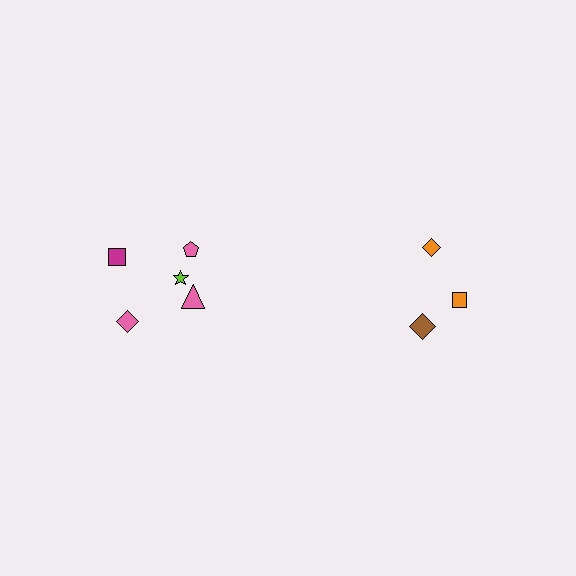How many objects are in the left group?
There are 5 objects.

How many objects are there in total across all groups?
There are 8 objects.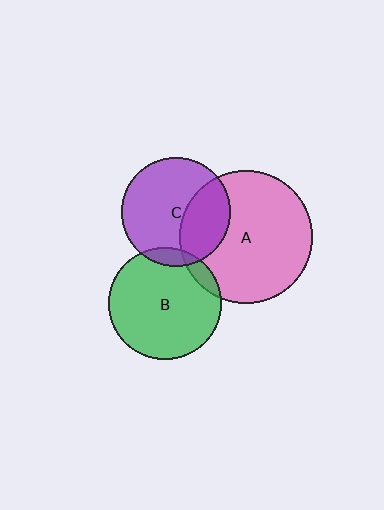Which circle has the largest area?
Circle A (pink).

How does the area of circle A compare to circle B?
Approximately 1.4 times.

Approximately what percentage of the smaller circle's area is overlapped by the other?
Approximately 10%.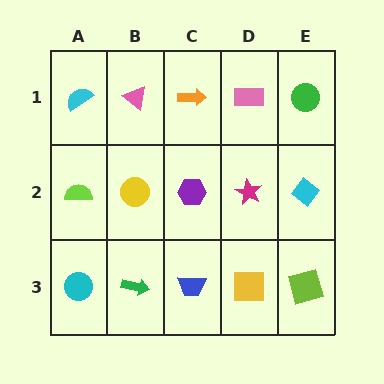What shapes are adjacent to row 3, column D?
A magenta star (row 2, column D), a blue trapezoid (row 3, column C), a lime square (row 3, column E).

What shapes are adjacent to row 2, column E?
A green circle (row 1, column E), a lime square (row 3, column E), a magenta star (row 2, column D).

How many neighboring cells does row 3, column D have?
3.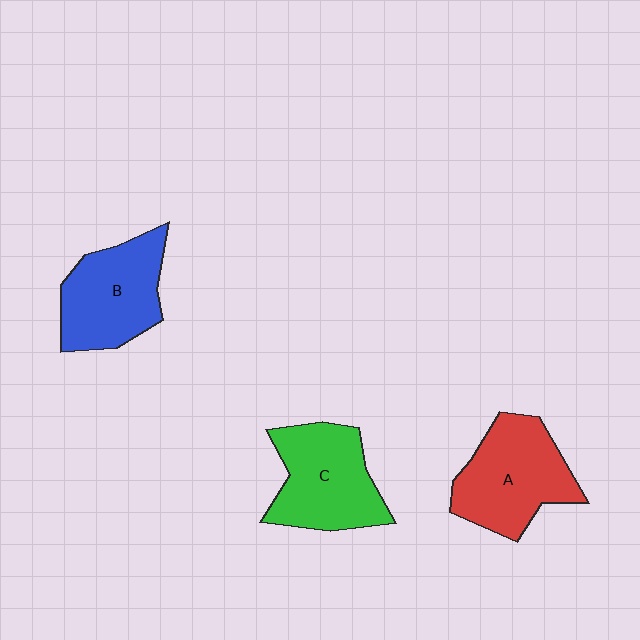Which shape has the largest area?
Shape A (red).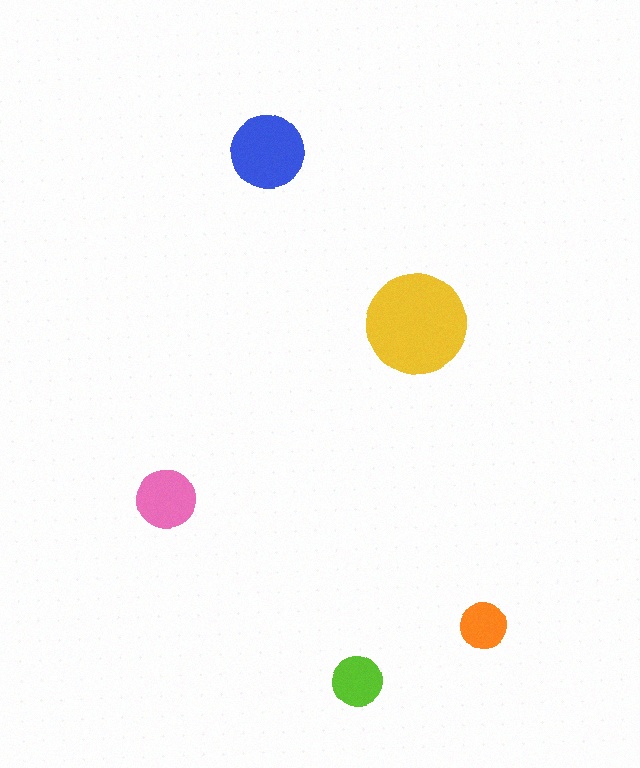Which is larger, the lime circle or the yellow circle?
The yellow one.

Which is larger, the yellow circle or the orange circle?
The yellow one.